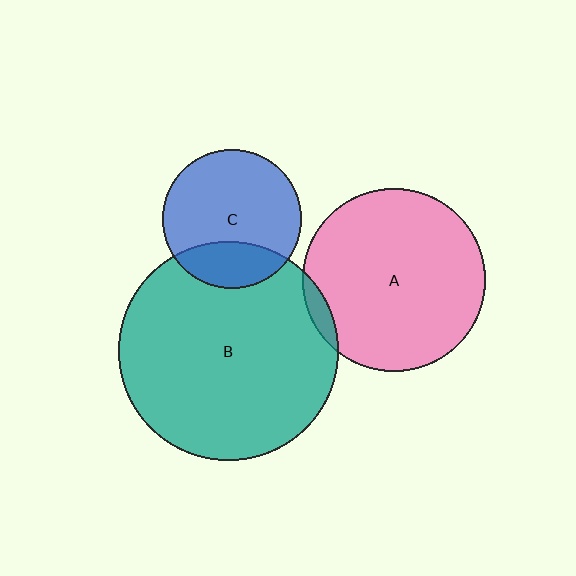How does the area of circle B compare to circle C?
Approximately 2.5 times.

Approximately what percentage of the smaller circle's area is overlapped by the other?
Approximately 5%.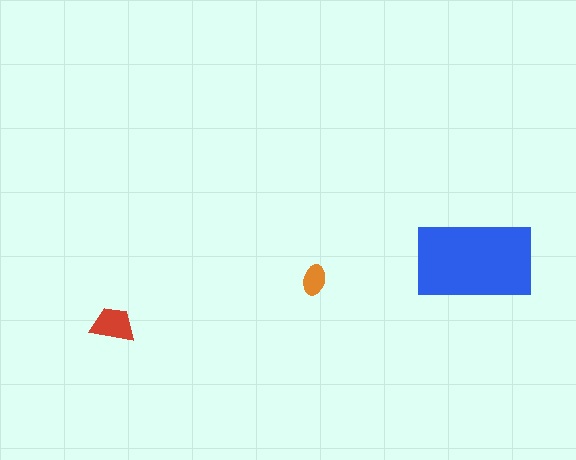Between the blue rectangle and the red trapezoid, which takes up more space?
The blue rectangle.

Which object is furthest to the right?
The blue rectangle is rightmost.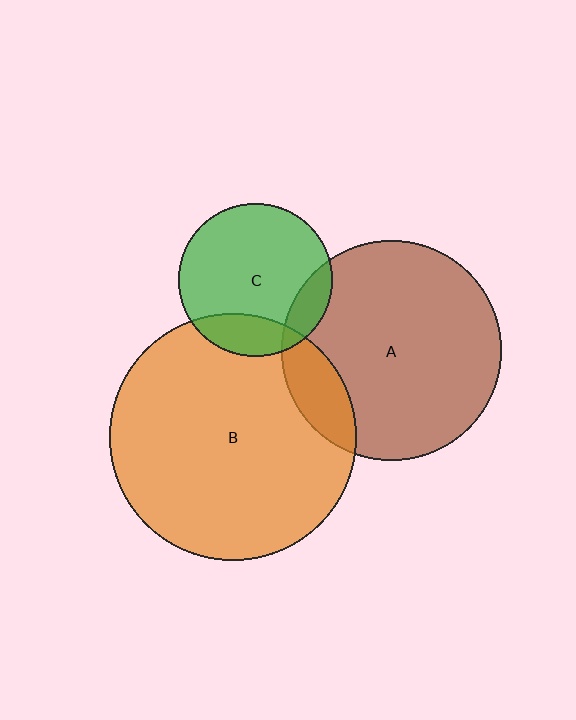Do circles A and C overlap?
Yes.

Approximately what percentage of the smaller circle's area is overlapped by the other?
Approximately 15%.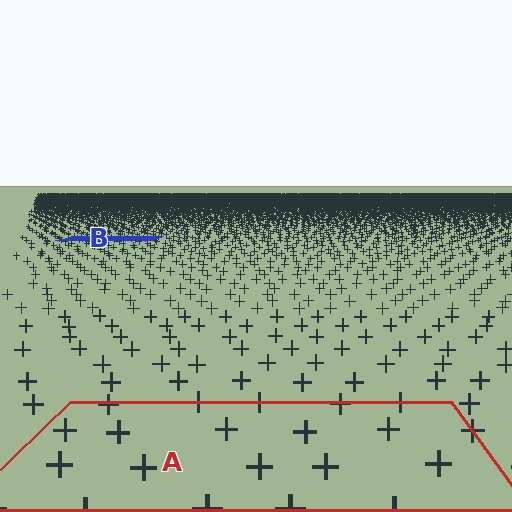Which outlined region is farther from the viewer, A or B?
Region B is farther from the viewer — the texture elements inside it appear smaller and more densely packed.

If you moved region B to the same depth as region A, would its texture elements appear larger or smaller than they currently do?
They would appear larger. At a closer depth, the same texture elements are projected at a bigger on-screen size.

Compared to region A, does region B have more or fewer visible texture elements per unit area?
Region B has more texture elements per unit area — they are packed more densely because it is farther away.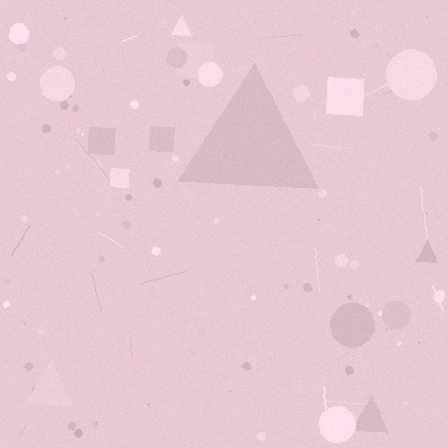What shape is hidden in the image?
A triangle is hidden in the image.